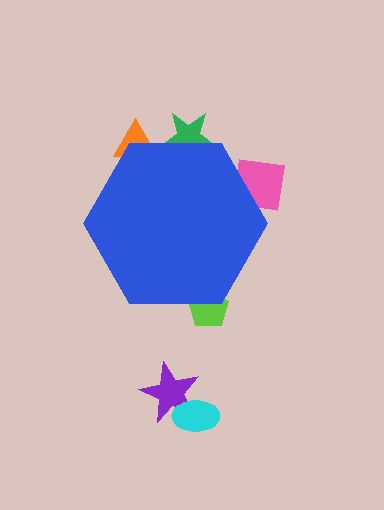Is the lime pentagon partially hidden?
Yes, the lime pentagon is partially hidden behind the blue hexagon.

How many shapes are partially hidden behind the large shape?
4 shapes are partially hidden.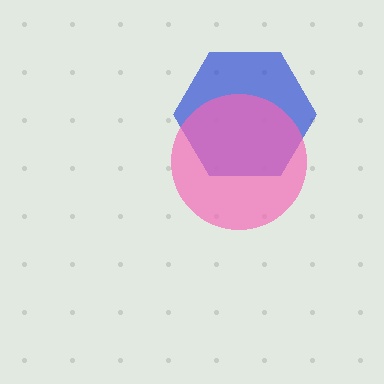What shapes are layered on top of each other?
The layered shapes are: a blue hexagon, a pink circle.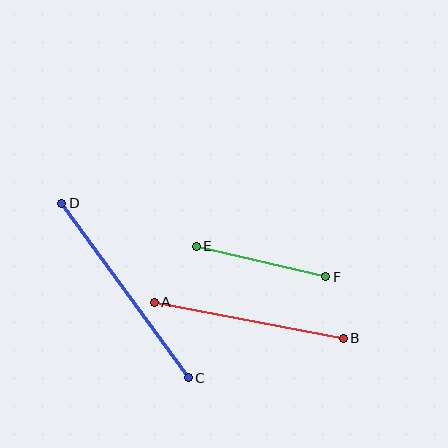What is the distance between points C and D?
The distance is approximately 215 pixels.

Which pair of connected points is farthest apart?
Points C and D are farthest apart.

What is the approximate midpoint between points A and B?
The midpoint is at approximately (249, 320) pixels.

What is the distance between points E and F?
The distance is approximately 133 pixels.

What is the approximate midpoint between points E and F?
The midpoint is at approximately (261, 261) pixels.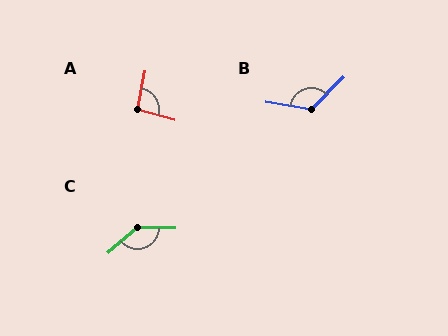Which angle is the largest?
C, at approximately 138 degrees.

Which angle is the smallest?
A, at approximately 93 degrees.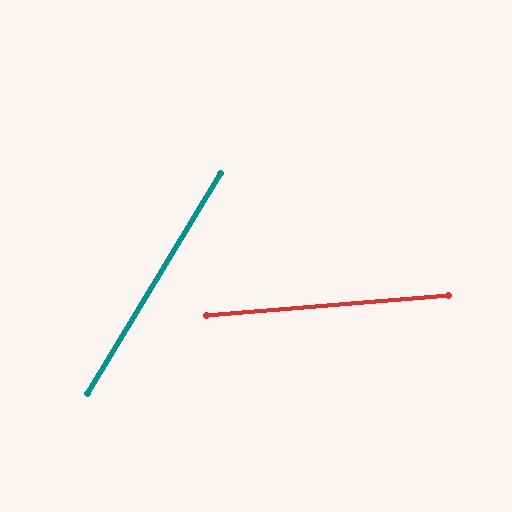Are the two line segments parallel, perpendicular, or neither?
Neither parallel nor perpendicular — they differ by about 54°.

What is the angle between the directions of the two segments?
Approximately 54 degrees.